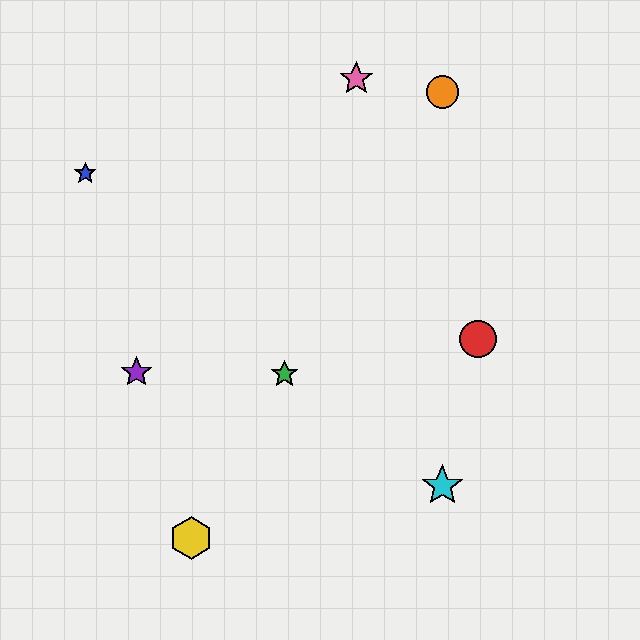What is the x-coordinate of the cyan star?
The cyan star is at x≈442.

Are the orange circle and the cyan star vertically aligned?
Yes, both are at x≈442.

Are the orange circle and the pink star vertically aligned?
No, the orange circle is at x≈442 and the pink star is at x≈356.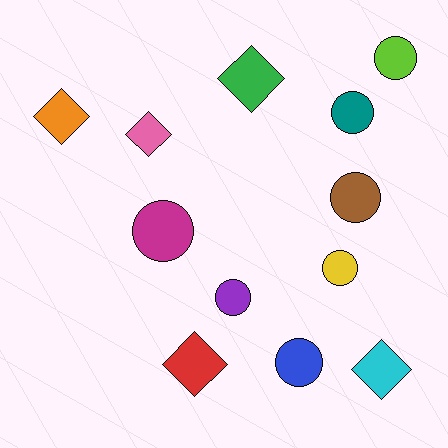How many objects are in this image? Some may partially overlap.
There are 12 objects.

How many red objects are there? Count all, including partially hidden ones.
There is 1 red object.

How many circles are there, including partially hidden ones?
There are 7 circles.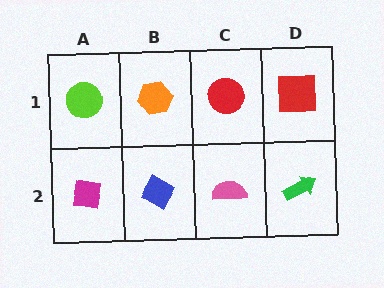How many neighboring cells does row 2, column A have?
2.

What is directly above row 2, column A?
A lime circle.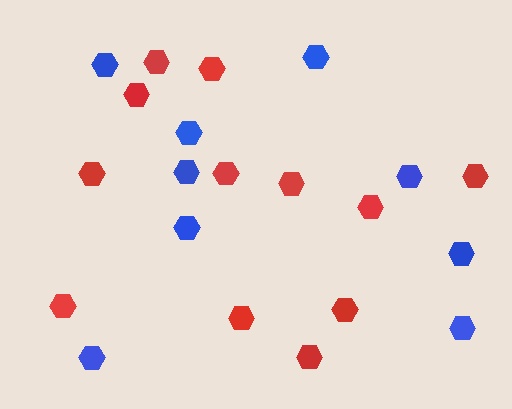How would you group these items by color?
There are 2 groups: one group of red hexagons (12) and one group of blue hexagons (9).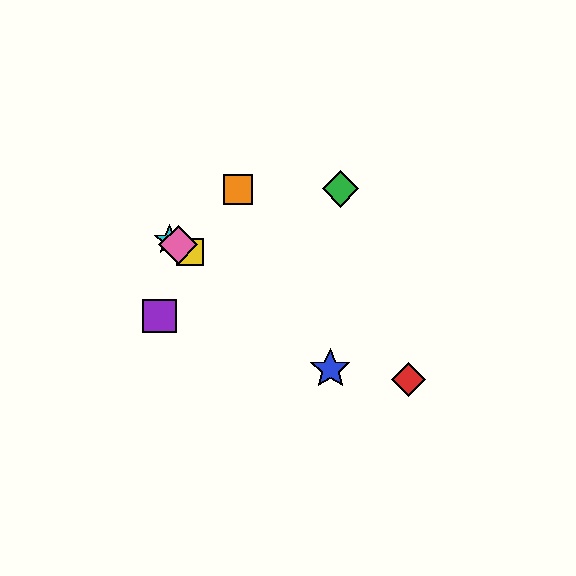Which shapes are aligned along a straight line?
The red diamond, the yellow square, the cyan star, the pink diamond are aligned along a straight line.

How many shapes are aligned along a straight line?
4 shapes (the red diamond, the yellow square, the cyan star, the pink diamond) are aligned along a straight line.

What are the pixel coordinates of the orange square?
The orange square is at (238, 189).